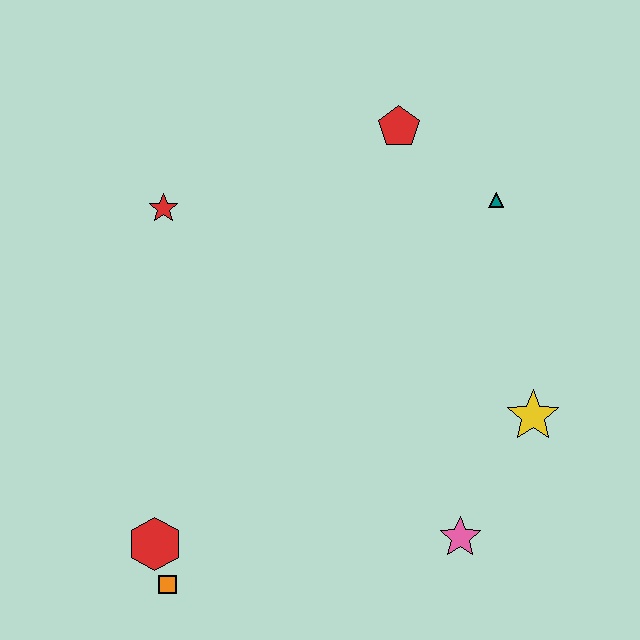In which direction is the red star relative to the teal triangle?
The red star is to the left of the teal triangle.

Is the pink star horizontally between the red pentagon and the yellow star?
Yes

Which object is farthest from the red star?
The pink star is farthest from the red star.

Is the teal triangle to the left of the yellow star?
Yes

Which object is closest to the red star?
The red pentagon is closest to the red star.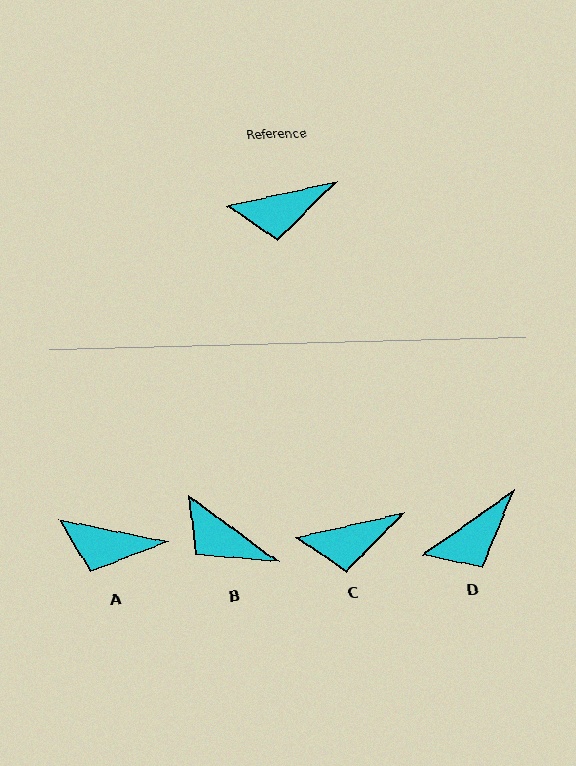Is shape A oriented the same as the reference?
No, it is off by about 24 degrees.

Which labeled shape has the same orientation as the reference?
C.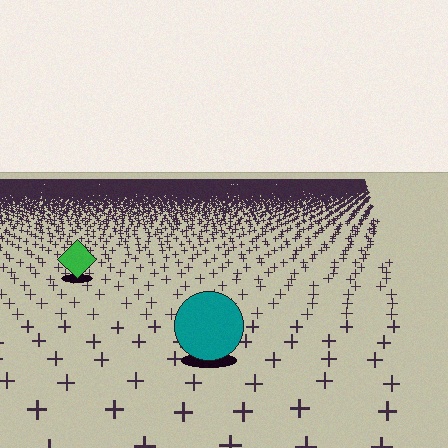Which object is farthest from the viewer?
The green diamond is farthest from the viewer. It appears smaller and the ground texture around it is denser.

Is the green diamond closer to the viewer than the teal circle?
No. The teal circle is closer — you can tell from the texture gradient: the ground texture is coarser near it.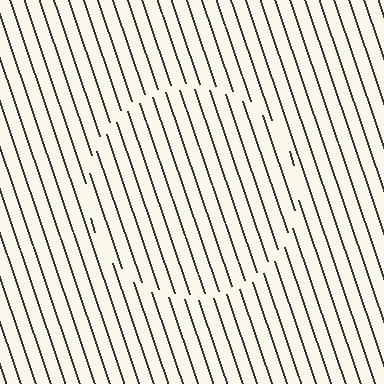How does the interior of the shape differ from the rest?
The interior of the shape contains the same grating, shifted by half a period — the contour is defined by the phase discontinuity where line-ends from the inner and outer gratings abut.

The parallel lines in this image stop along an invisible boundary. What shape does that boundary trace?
An illusory circle. The interior of the shape contains the same grating, shifted by half a period — the contour is defined by the phase discontinuity where line-ends from the inner and outer gratings abut.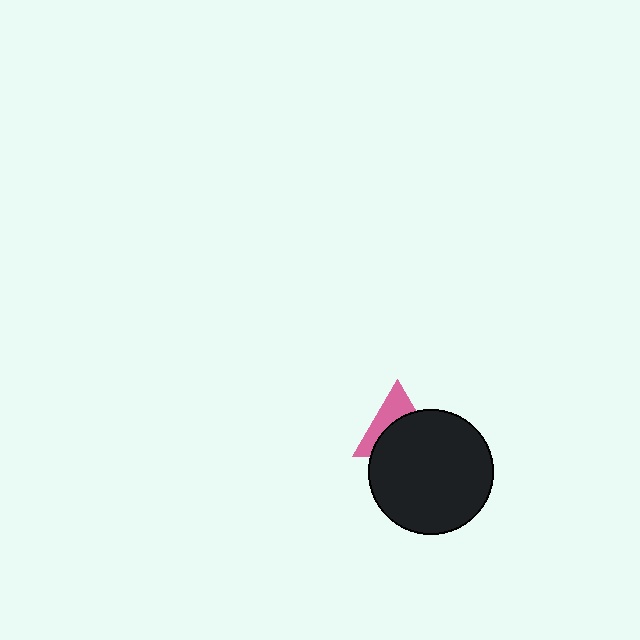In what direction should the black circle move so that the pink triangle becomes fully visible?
The black circle should move down. That is the shortest direction to clear the overlap and leave the pink triangle fully visible.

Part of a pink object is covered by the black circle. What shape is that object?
It is a triangle.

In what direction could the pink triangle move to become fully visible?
The pink triangle could move up. That would shift it out from behind the black circle entirely.